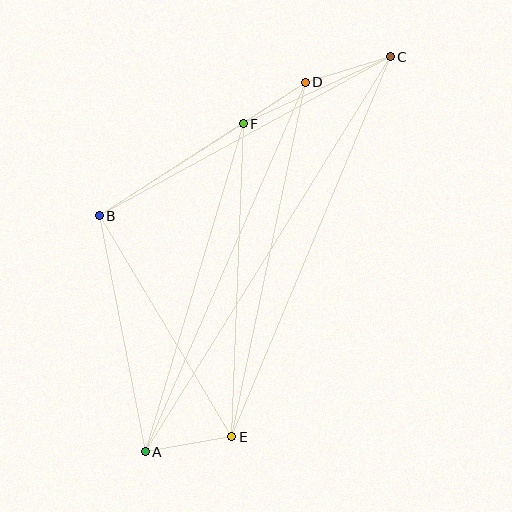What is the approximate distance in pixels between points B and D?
The distance between B and D is approximately 246 pixels.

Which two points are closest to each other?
Points D and F are closest to each other.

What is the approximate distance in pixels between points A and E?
The distance between A and E is approximately 88 pixels.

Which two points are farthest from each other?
Points A and C are farthest from each other.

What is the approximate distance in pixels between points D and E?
The distance between D and E is approximately 362 pixels.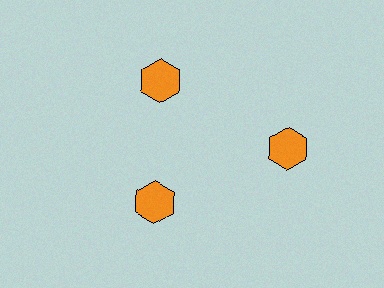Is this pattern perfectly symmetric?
No. The 3 orange hexagons are arranged in a ring, but one element near the 3 o'clock position is pushed outward from the center, breaking the 3-fold rotational symmetry.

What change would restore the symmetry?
The symmetry would be restored by moving it inward, back onto the ring so that all 3 hexagons sit at equal angles and equal distance from the center.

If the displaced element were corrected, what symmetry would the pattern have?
It would have 3-fold rotational symmetry — the pattern would map onto itself every 120 degrees.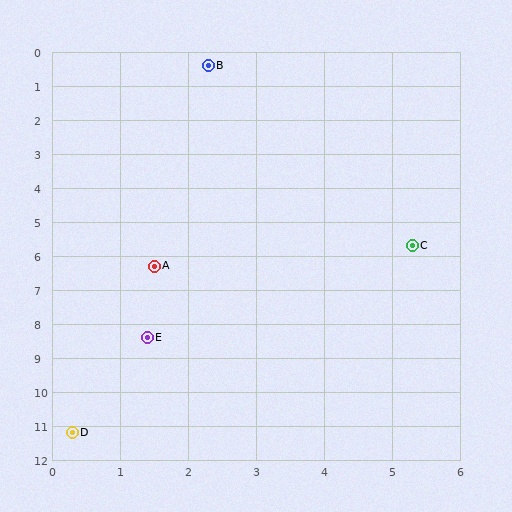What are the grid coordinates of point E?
Point E is at approximately (1.4, 8.4).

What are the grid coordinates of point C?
Point C is at approximately (5.3, 5.7).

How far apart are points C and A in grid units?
Points C and A are about 3.8 grid units apart.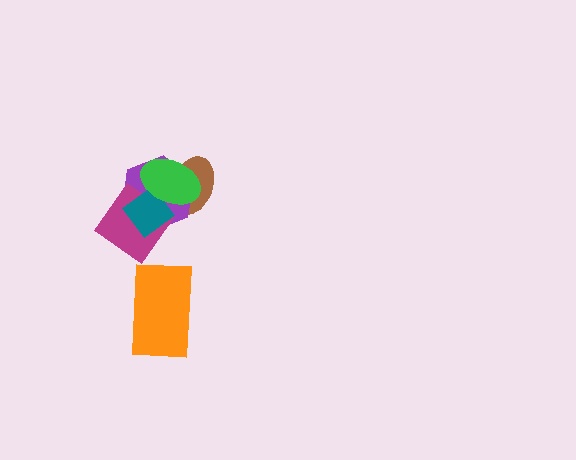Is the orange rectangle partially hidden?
No, no other shape covers it.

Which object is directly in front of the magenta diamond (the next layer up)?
The teal diamond is directly in front of the magenta diamond.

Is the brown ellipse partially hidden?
Yes, it is partially covered by another shape.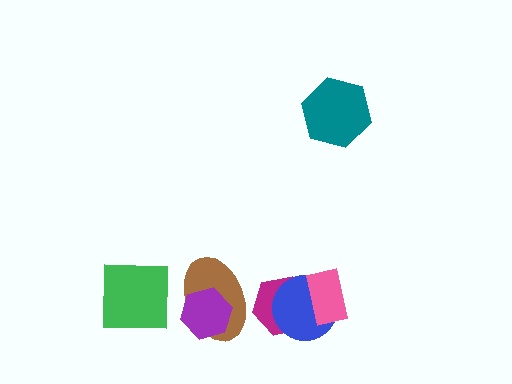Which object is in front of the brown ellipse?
The purple hexagon is in front of the brown ellipse.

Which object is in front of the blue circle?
The pink rectangle is in front of the blue circle.